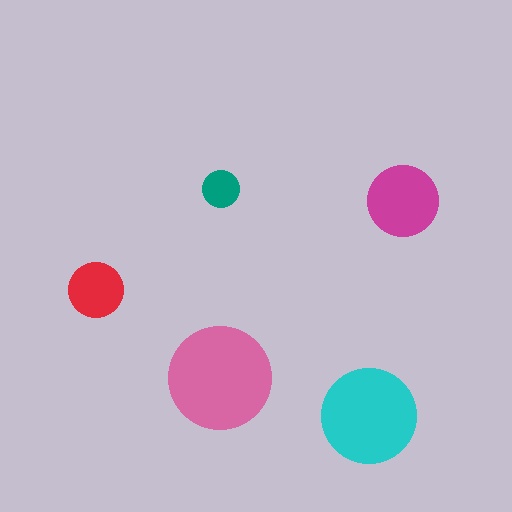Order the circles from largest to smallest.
the pink one, the cyan one, the magenta one, the red one, the teal one.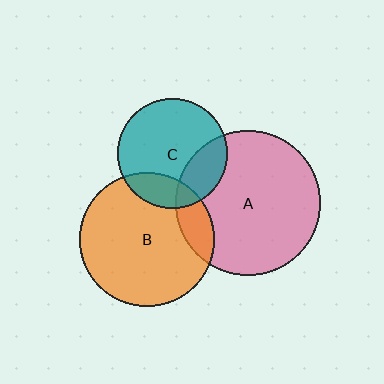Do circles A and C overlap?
Yes.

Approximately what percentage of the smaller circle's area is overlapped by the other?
Approximately 25%.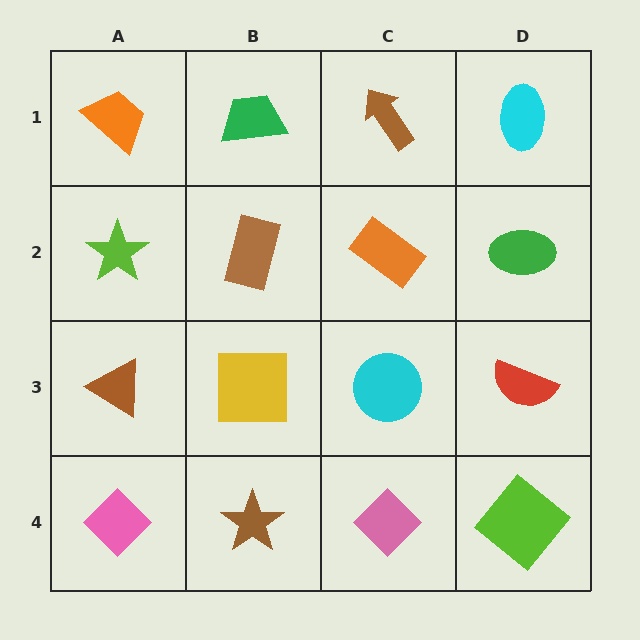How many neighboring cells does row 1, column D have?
2.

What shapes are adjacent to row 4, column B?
A yellow square (row 3, column B), a pink diamond (row 4, column A), a pink diamond (row 4, column C).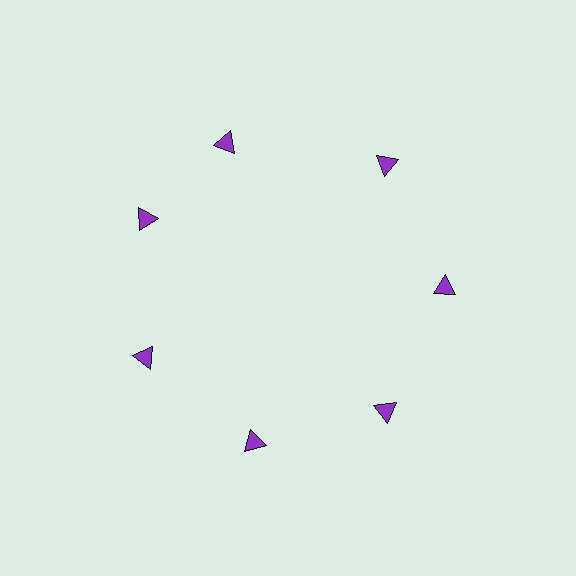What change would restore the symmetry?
The symmetry would be restored by rotating it back into even spacing with its neighbors so that all 7 triangles sit at equal angles and equal distance from the center.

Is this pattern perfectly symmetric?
No. The 7 purple triangles are arranged in a ring, but one element near the 12 o'clock position is rotated out of alignment along the ring, breaking the 7-fold rotational symmetry.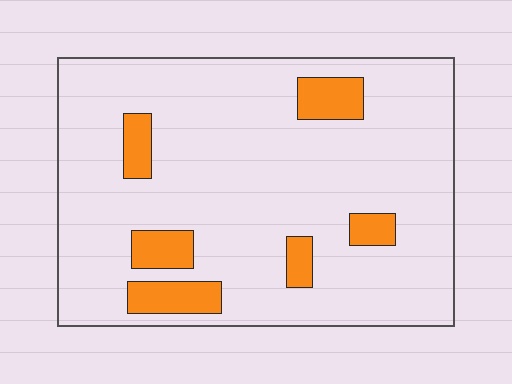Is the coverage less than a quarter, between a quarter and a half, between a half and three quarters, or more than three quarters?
Less than a quarter.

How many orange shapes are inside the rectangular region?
6.